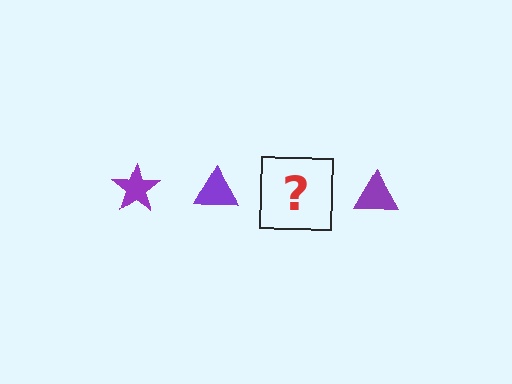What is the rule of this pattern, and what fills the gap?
The rule is that the pattern cycles through star, triangle shapes in purple. The gap should be filled with a purple star.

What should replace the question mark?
The question mark should be replaced with a purple star.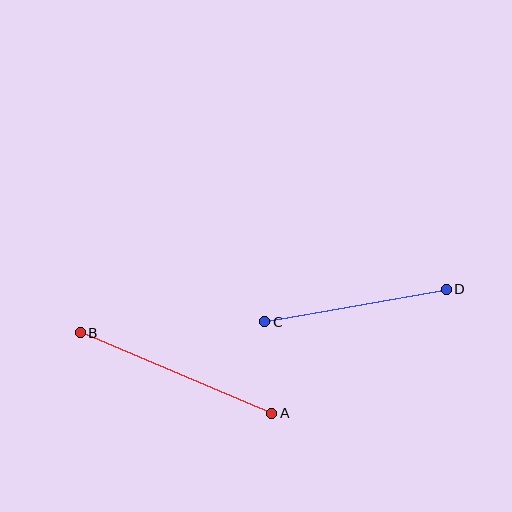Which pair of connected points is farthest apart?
Points A and B are farthest apart.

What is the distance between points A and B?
The distance is approximately 208 pixels.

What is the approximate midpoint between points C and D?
The midpoint is at approximately (355, 305) pixels.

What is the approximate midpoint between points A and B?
The midpoint is at approximately (176, 373) pixels.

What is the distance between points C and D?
The distance is approximately 184 pixels.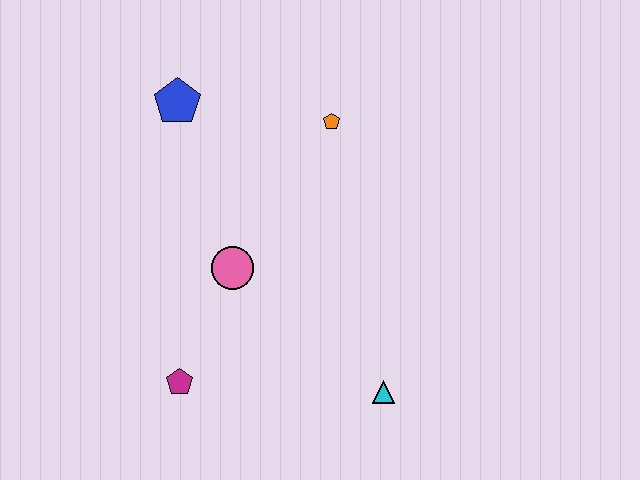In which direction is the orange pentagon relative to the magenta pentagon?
The orange pentagon is above the magenta pentagon.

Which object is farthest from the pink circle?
The cyan triangle is farthest from the pink circle.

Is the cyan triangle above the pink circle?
No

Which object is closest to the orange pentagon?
The blue pentagon is closest to the orange pentagon.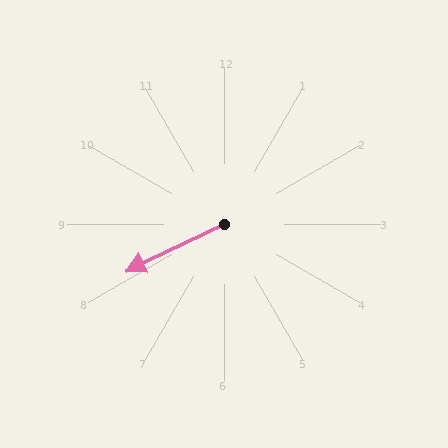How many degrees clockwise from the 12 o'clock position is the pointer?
Approximately 244 degrees.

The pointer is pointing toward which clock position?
Roughly 8 o'clock.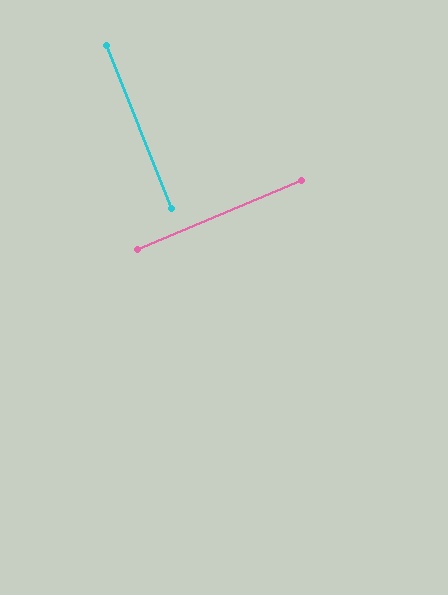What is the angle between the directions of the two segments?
Approximately 89 degrees.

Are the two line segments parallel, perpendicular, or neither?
Perpendicular — they meet at approximately 89°.